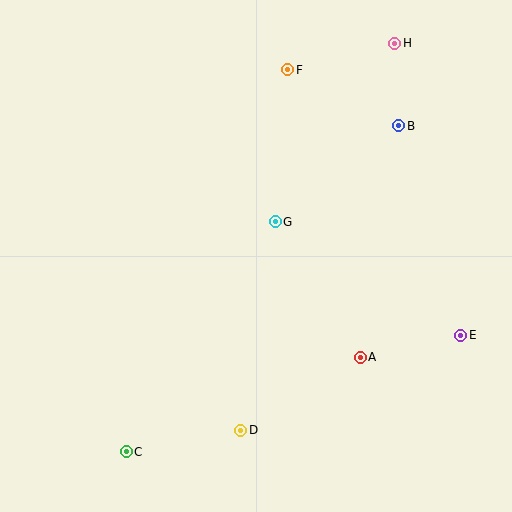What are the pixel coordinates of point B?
Point B is at (399, 126).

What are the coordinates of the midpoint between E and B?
The midpoint between E and B is at (430, 231).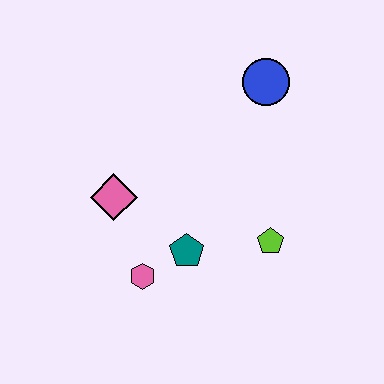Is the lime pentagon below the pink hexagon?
No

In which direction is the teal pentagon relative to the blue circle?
The teal pentagon is below the blue circle.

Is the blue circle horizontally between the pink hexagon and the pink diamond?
No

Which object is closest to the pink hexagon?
The teal pentagon is closest to the pink hexagon.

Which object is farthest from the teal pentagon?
The blue circle is farthest from the teal pentagon.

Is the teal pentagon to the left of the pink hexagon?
No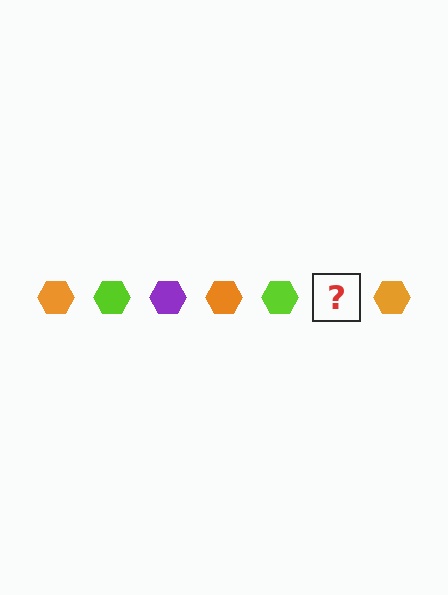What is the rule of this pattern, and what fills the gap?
The rule is that the pattern cycles through orange, lime, purple hexagons. The gap should be filled with a purple hexagon.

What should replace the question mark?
The question mark should be replaced with a purple hexagon.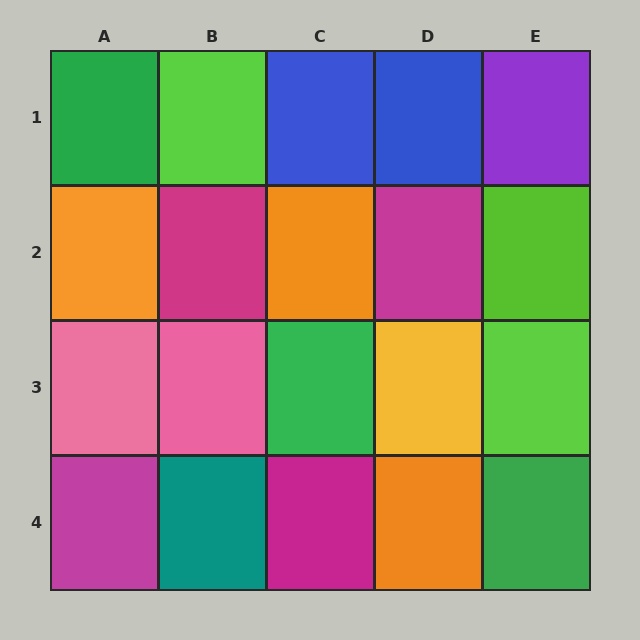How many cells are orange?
3 cells are orange.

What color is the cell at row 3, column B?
Pink.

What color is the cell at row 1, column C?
Blue.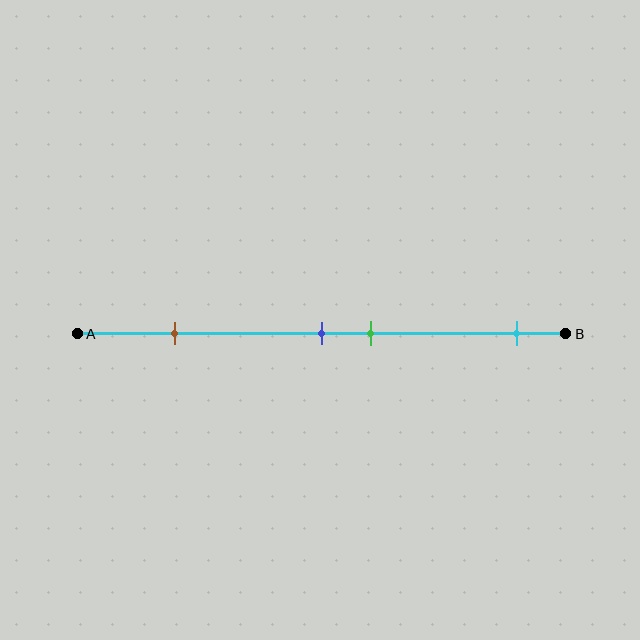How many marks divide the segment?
There are 4 marks dividing the segment.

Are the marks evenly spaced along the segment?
No, the marks are not evenly spaced.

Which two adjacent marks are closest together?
The blue and green marks are the closest adjacent pair.